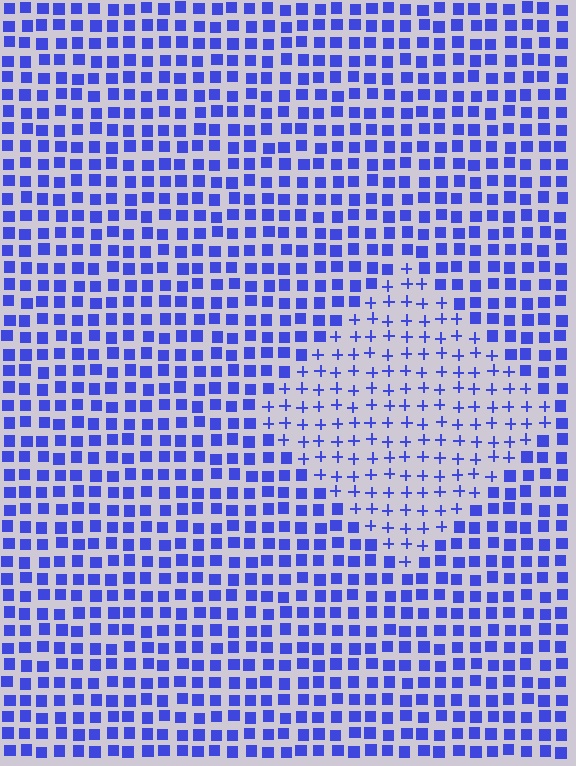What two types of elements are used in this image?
The image uses plus signs inside the diamond region and squares outside it.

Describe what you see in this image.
The image is filled with small blue elements arranged in a uniform grid. A diamond-shaped region contains plus signs, while the surrounding area contains squares. The boundary is defined purely by the change in element shape.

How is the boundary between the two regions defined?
The boundary is defined by a change in element shape: plus signs inside vs. squares outside. All elements share the same color and spacing.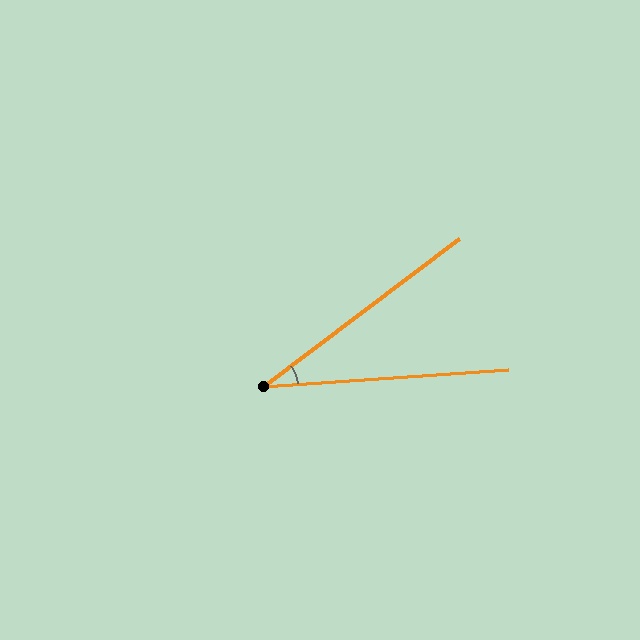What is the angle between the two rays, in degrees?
Approximately 33 degrees.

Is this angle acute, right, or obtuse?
It is acute.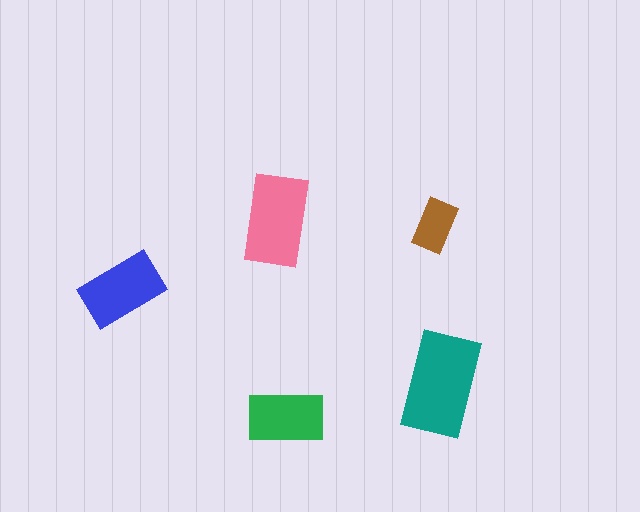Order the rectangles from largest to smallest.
the teal one, the pink one, the blue one, the green one, the brown one.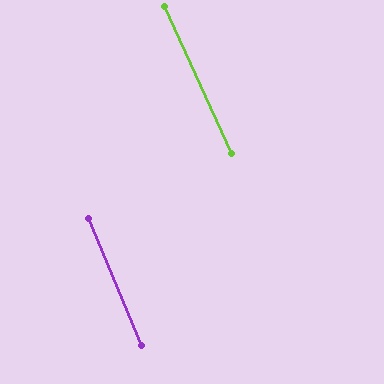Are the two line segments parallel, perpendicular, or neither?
Parallel — their directions differ by only 1.8°.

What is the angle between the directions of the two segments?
Approximately 2 degrees.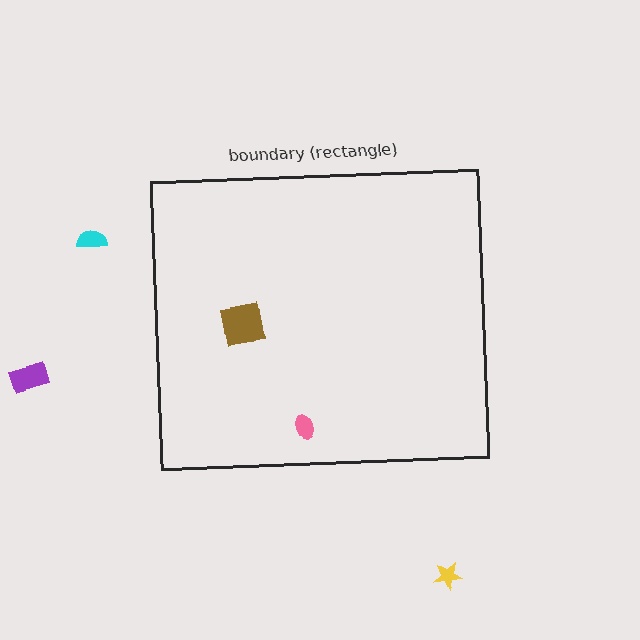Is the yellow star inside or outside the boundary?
Outside.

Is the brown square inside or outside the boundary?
Inside.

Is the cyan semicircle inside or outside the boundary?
Outside.